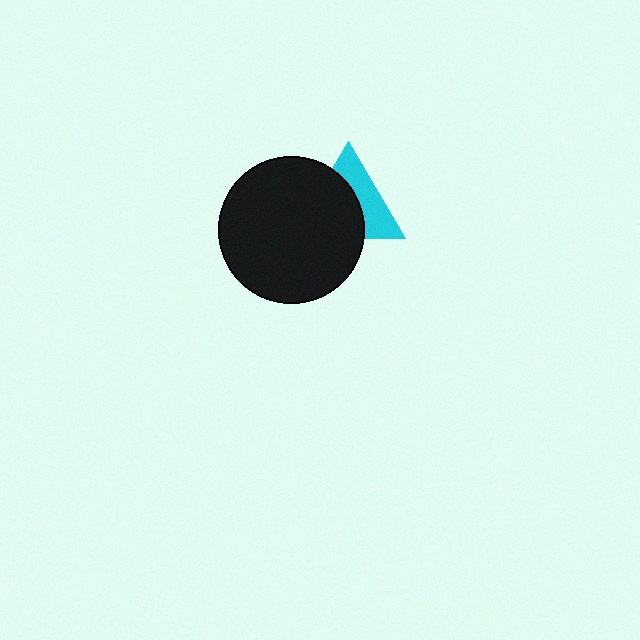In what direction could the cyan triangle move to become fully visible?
The cyan triangle could move toward the upper-right. That would shift it out from behind the black circle entirely.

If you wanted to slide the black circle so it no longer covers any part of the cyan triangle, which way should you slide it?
Slide it toward the lower-left — that is the most direct way to separate the two shapes.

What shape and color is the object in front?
The object in front is a black circle.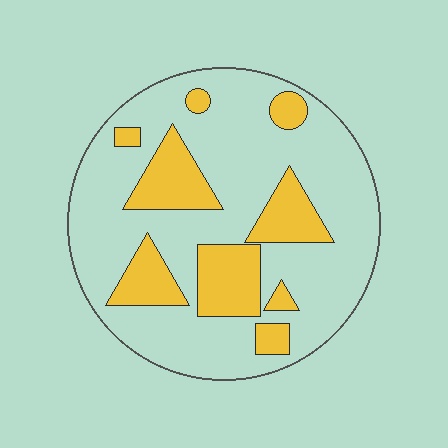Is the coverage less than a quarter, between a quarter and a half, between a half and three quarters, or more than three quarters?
Between a quarter and a half.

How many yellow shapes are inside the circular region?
9.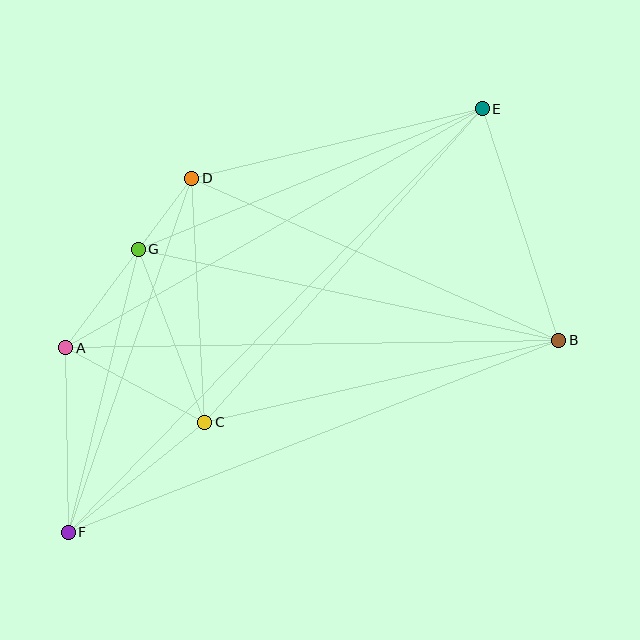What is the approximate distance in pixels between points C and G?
The distance between C and G is approximately 185 pixels.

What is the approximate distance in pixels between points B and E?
The distance between B and E is approximately 244 pixels.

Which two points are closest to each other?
Points D and G are closest to each other.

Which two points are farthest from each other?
Points E and F are farthest from each other.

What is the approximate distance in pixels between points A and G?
The distance between A and G is approximately 122 pixels.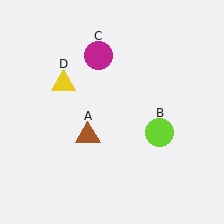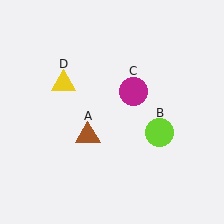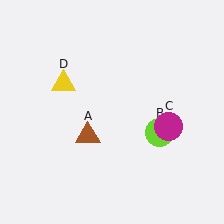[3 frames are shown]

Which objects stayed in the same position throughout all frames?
Brown triangle (object A) and lime circle (object B) and yellow triangle (object D) remained stationary.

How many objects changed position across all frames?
1 object changed position: magenta circle (object C).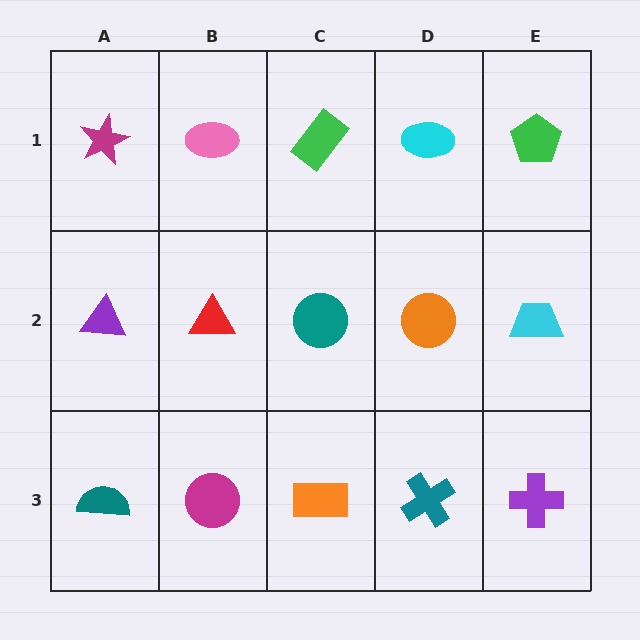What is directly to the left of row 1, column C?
A pink ellipse.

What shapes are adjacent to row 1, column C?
A teal circle (row 2, column C), a pink ellipse (row 1, column B), a cyan ellipse (row 1, column D).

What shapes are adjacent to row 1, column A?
A purple triangle (row 2, column A), a pink ellipse (row 1, column B).